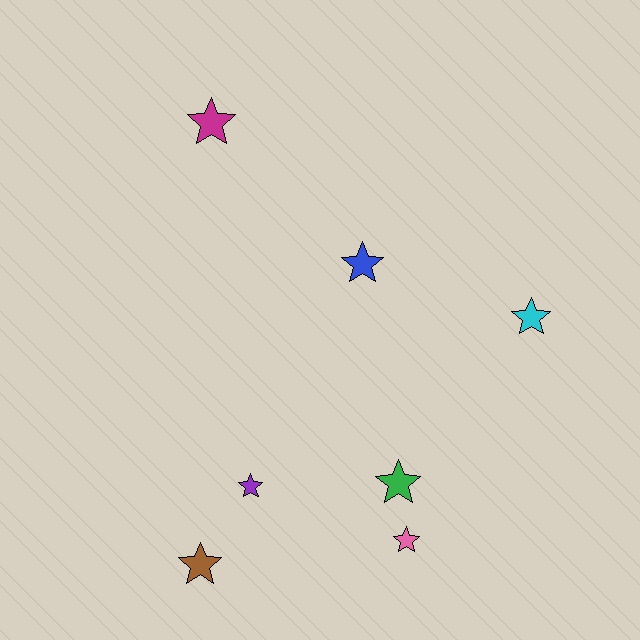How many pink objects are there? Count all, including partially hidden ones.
There is 1 pink object.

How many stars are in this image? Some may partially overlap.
There are 7 stars.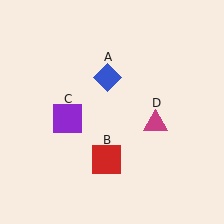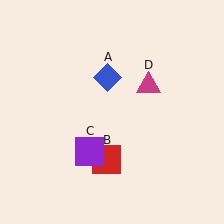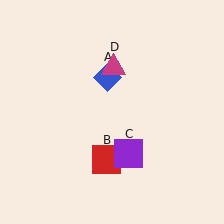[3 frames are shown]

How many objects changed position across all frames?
2 objects changed position: purple square (object C), magenta triangle (object D).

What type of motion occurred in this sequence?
The purple square (object C), magenta triangle (object D) rotated counterclockwise around the center of the scene.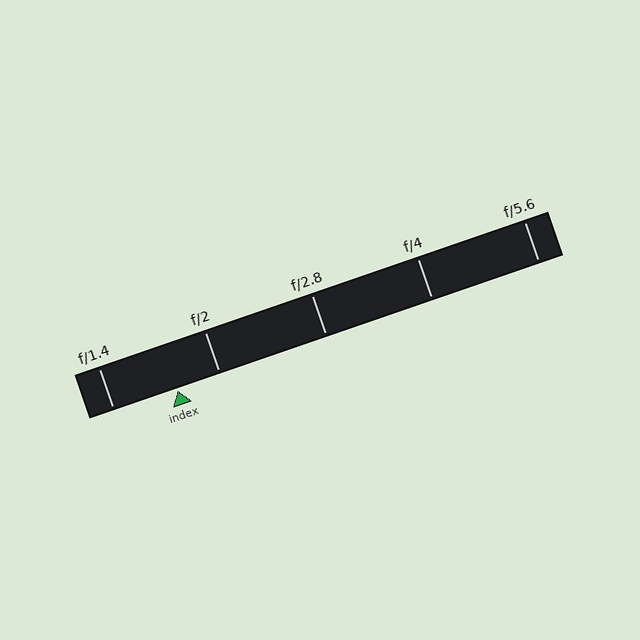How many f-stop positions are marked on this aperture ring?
There are 5 f-stop positions marked.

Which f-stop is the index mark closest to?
The index mark is closest to f/2.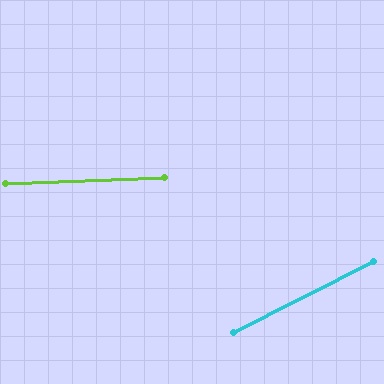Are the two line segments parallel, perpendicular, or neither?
Neither parallel nor perpendicular — they differ by about 25°.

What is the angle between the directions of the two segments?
Approximately 25 degrees.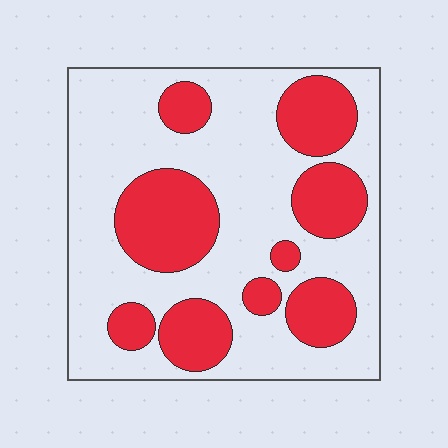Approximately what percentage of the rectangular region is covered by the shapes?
Approximately 35%.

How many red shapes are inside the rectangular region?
9.